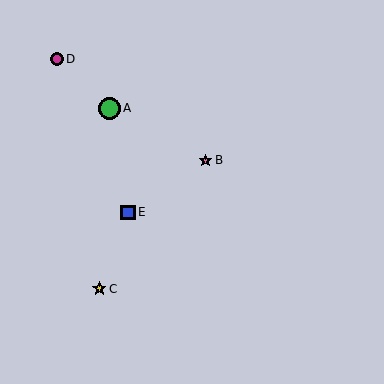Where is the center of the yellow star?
The center of the yellow star is at (99, 289).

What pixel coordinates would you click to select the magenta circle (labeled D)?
Click at (57, 59) to select the magenta circle D.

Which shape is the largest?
The green circle (labeled A) is the largest.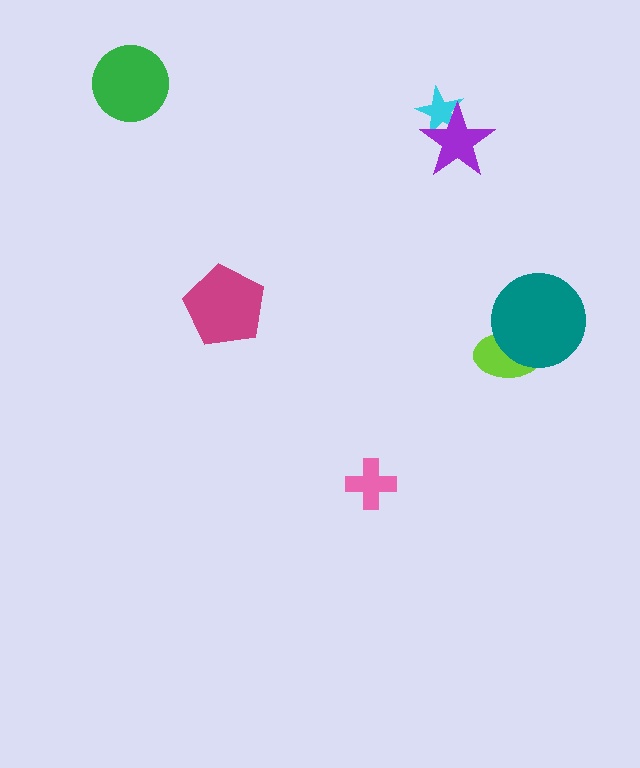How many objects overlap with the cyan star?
1 object overlaps with the cyan star.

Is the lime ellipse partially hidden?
Yes, it is partially covered by another shape.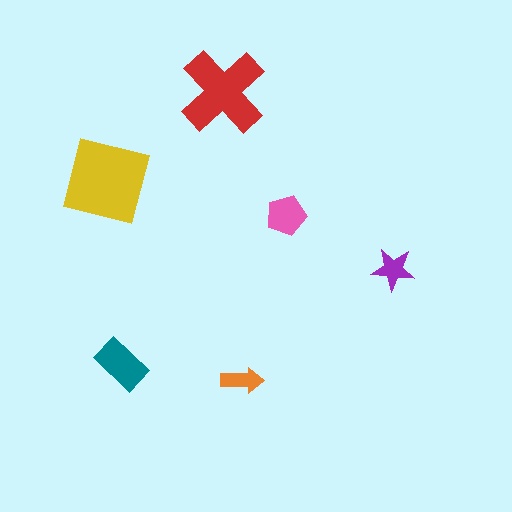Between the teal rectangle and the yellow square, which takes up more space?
The yellow square.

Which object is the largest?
The yellow square.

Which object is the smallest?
The orange arrow.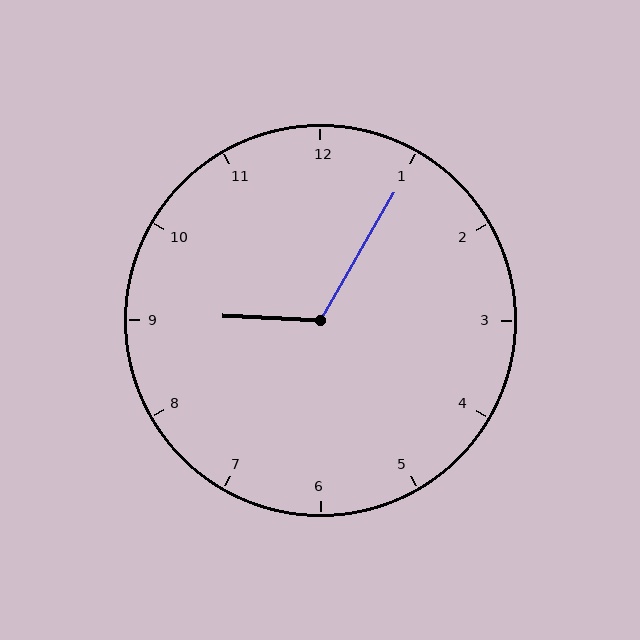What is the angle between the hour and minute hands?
Approximately 118 degrees.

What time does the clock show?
9:05.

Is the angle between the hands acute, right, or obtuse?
It is obtuse.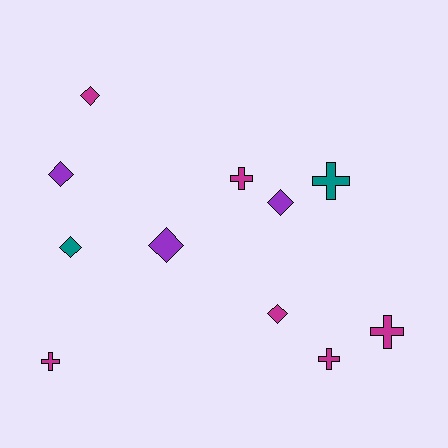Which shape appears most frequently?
Diamond, with 6 objects.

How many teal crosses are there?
There is 1 teal cross.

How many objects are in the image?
There are 11 objects.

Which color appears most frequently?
Magenta, with 6 objects.